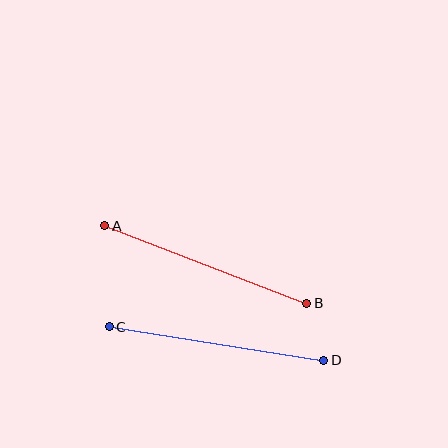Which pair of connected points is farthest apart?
Points C and D are farthest apart.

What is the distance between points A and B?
The distance is approximately 216 pixels.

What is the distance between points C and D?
The distance is approximately 217 pixels.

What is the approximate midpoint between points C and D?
The midpoint is at approximately (216, 344) pixels.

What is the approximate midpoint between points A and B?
The midpoint is at approximately (206, 265) pixels.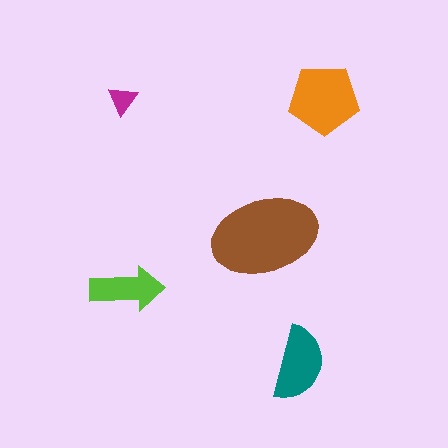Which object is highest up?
The orange pentagon is topmost.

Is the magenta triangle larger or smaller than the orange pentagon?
Smaller.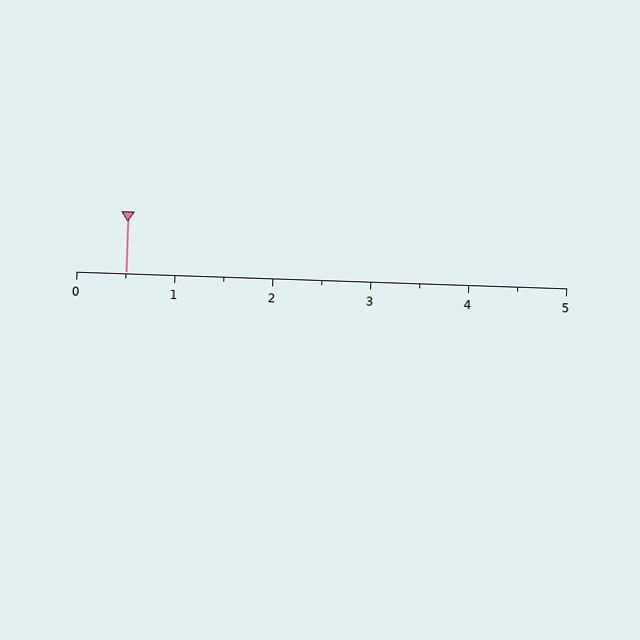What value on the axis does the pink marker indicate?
The marker indicates approximately 0.5.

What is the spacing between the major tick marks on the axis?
The major ticks are spaced 1 apart.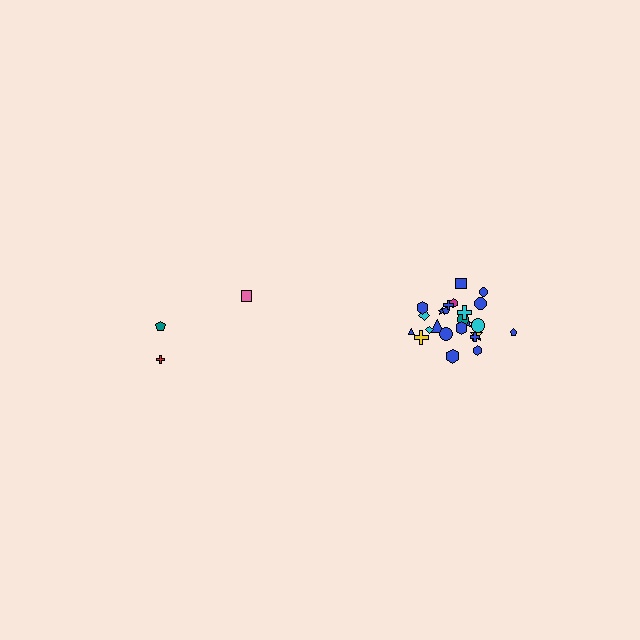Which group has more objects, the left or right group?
The right group.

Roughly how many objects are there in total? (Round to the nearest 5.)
Roughly 30 objects in total.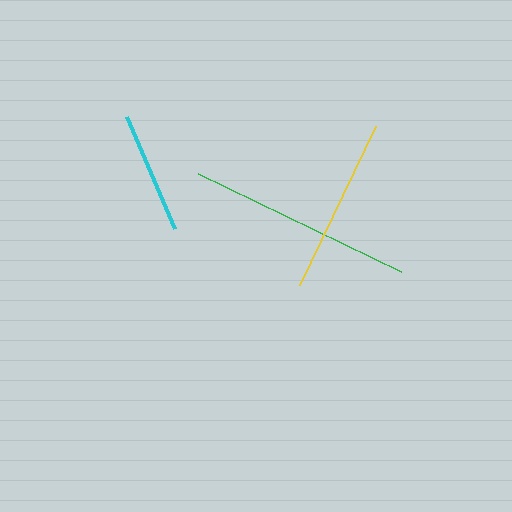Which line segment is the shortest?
The cyan line is the shortest at approximately 122 pixels.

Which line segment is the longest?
The green line is the longest at approximately 225 pixels.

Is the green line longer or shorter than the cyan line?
The green line is longer than the cyan line.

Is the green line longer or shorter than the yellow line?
The green line is longer than the yellow line.